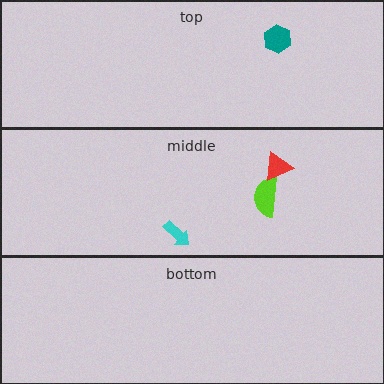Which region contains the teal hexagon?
The top region.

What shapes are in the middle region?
The cyan arrow, the lime semicircle, the red triangle.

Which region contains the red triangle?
The middle region.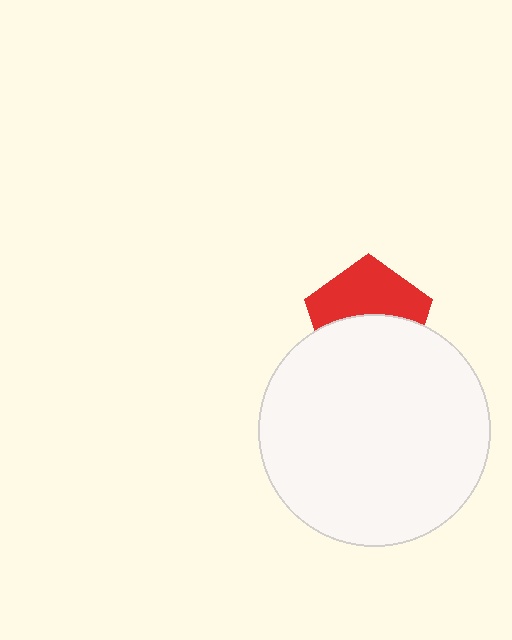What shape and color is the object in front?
The object in front is a white circle.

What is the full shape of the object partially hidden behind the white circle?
The partially hidden object is a red pentagon.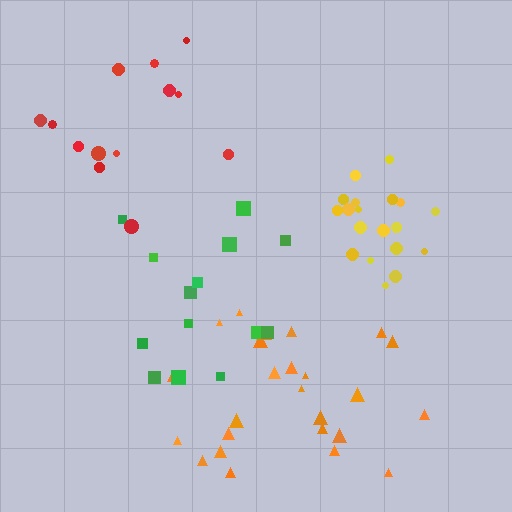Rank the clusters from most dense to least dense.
yellow, orange, green, red.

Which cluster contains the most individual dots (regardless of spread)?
Orange (25).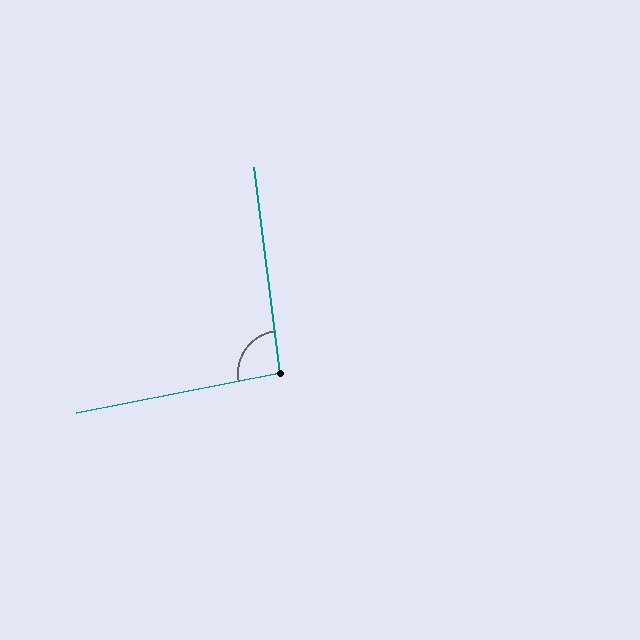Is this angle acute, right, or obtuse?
It is approximately a right angle.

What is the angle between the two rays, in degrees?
Approximately 94 degrees.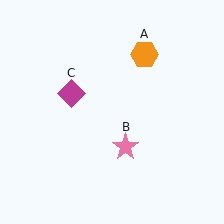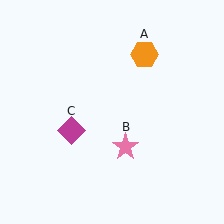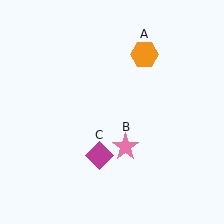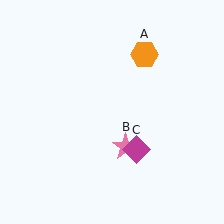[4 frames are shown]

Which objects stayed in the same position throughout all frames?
Orange hexagon (object A) and pink star (object B) remained stationary.